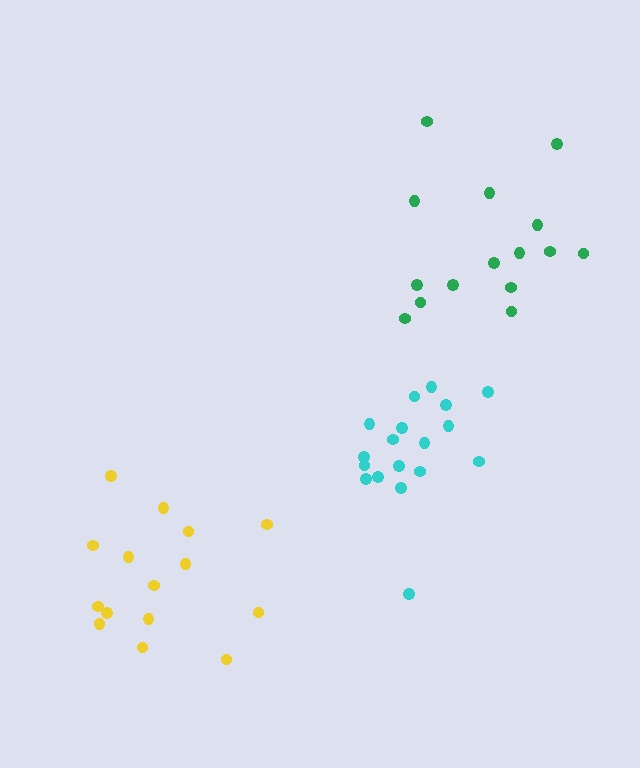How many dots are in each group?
Group 1: 16 dots, Group 2: 18 dots, Group 3: 15 dots (49 total).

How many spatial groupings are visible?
There are 3 spatial groupings.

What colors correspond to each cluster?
The clusters are colored: yellow, cyan, green.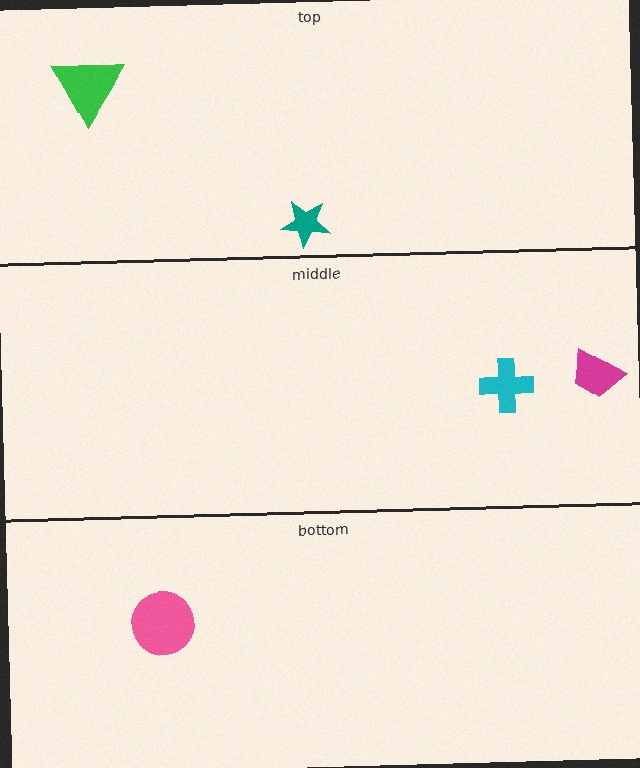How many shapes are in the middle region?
2.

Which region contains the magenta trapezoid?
The middle region.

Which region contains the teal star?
The top region.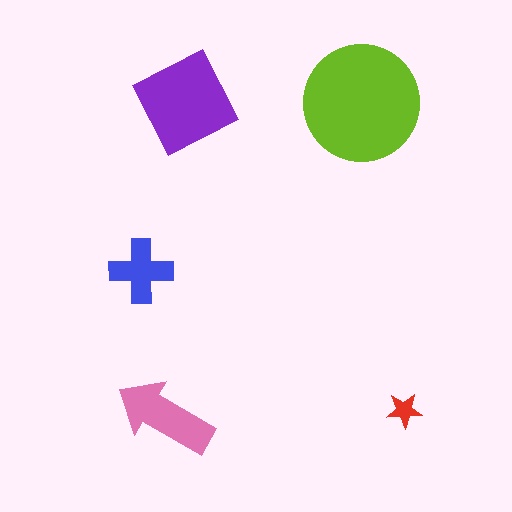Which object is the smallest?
The red star.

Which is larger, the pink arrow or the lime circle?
The lime circle.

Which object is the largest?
The lime circle.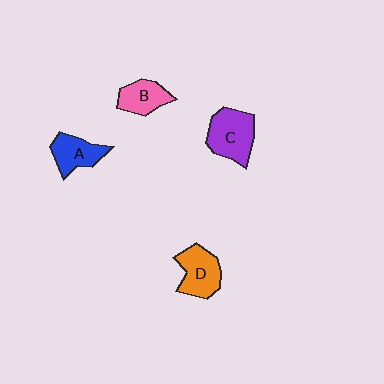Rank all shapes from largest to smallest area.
From largest to smallest: C (purple), D (orange), A (blue), B (pink).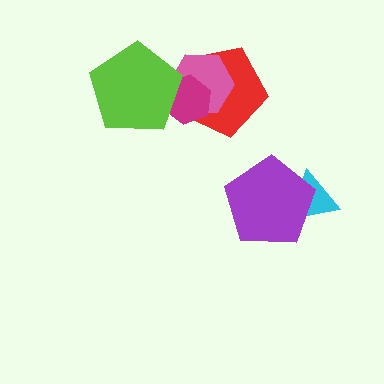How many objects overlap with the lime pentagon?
3 objects overlap with the lime pentagon.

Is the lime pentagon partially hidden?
No, no other shape covers it.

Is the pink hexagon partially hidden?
Yes, it is partially covered by another shape.